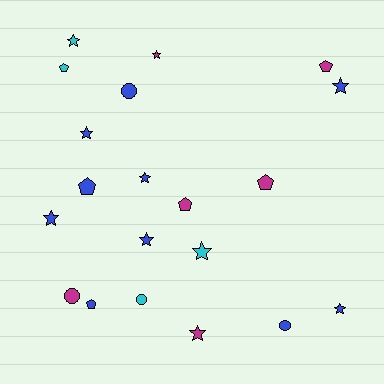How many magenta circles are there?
There is 1 magenta circle.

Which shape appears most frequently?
Star, with 10 objects.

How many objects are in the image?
There are 20 objects.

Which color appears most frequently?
Blue, with 10 objects.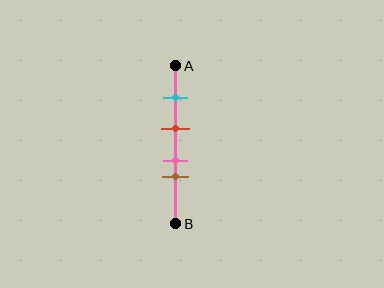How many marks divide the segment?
There are 4 marks dividing the segment.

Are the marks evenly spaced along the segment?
No, the marks are not evenly spaced.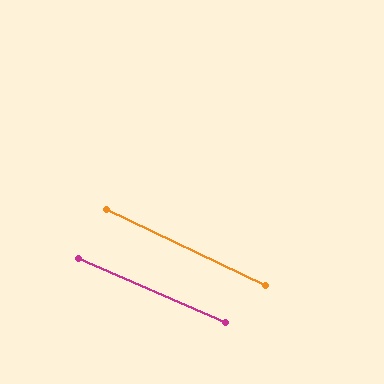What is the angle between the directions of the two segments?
Approximately 2 degrees.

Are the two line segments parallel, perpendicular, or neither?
Parallel — their directions differ by only 1.9°.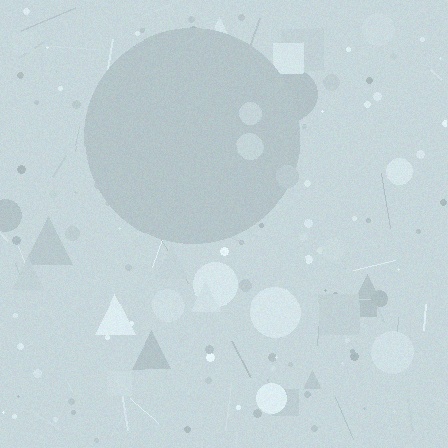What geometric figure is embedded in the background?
A circle is embedded in the background.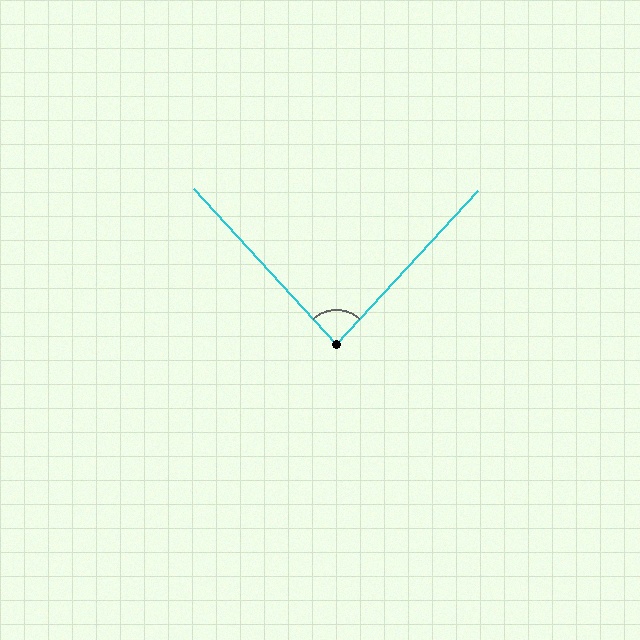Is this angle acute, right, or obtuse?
It is approximately a right angle.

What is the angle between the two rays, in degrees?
Approximately 85 degrees.